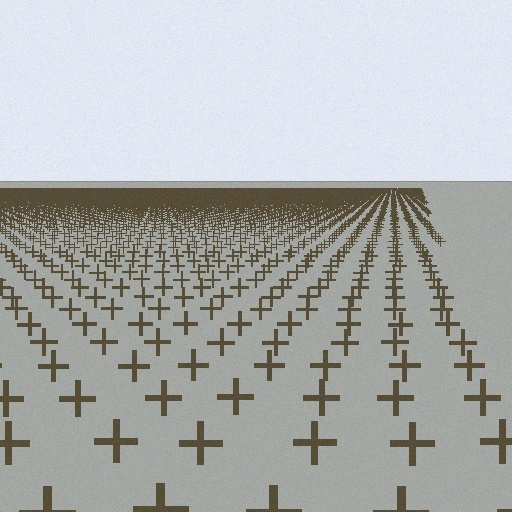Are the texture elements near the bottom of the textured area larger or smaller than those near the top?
Larger. Near the bottom, elements are closer to the viewer and appear at a bigger on-screen size.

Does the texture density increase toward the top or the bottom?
Density increases toward the top.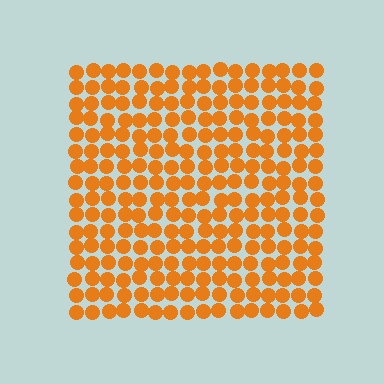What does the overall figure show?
The overall figure shows a square.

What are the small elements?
The small elements are circles.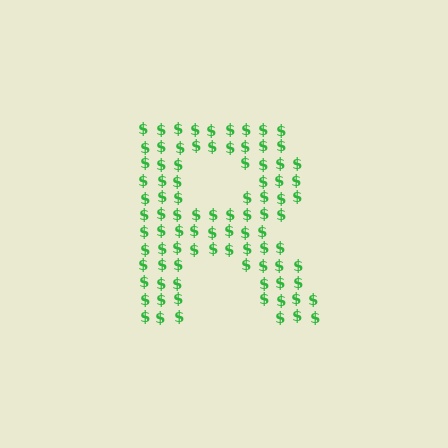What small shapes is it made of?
It is made of small dollar signs.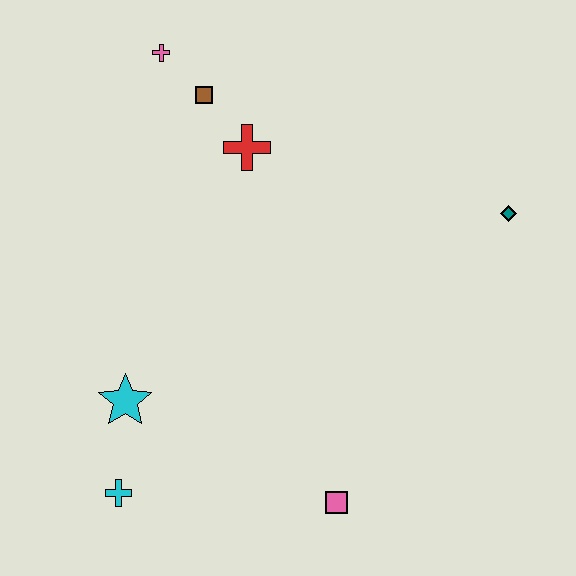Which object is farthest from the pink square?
The pink cross is farthest from the pink square.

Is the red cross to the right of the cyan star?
Yes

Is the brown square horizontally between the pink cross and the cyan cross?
No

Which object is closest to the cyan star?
The cyan cross is closest to the cyan star.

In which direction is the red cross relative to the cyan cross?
The red cross is above the cyan cross.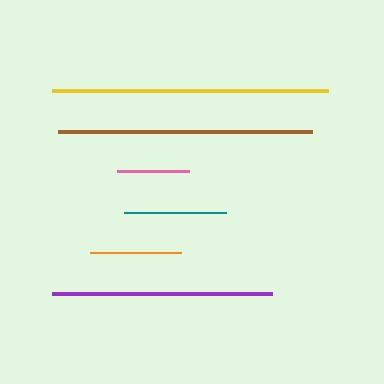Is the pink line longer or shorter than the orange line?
The orange line is longer than the pink line.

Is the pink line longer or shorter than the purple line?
The purple line is longer than the pink line.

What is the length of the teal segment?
The teal segment is approximately 102 pixels long.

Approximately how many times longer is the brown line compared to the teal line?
The brown line is approximately 2.5 times the length of the teal line.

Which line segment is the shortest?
The pink line is the shortest at approximately 72 pixels.